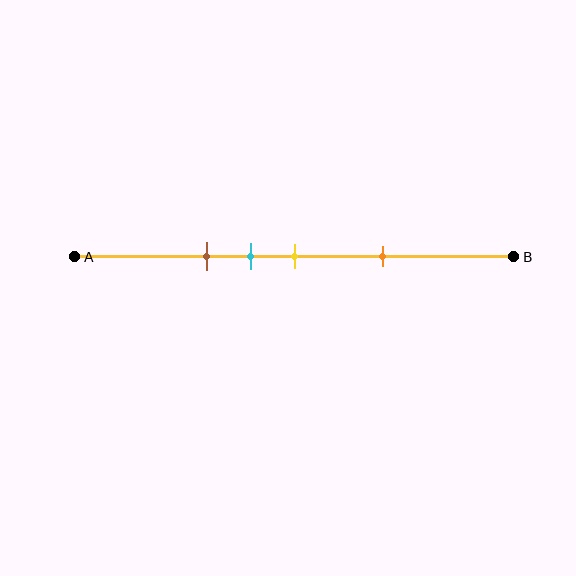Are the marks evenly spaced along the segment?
No, the marks are not evenly spaced.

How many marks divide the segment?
There are 4 marks dividing the segment.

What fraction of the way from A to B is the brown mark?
The brown mark is approximately 30% (0.3) of the way from A to B.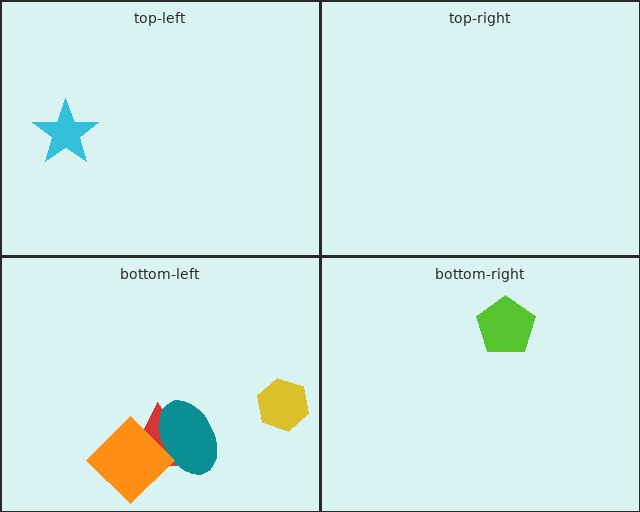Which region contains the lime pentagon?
The bottom-right region.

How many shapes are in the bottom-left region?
4.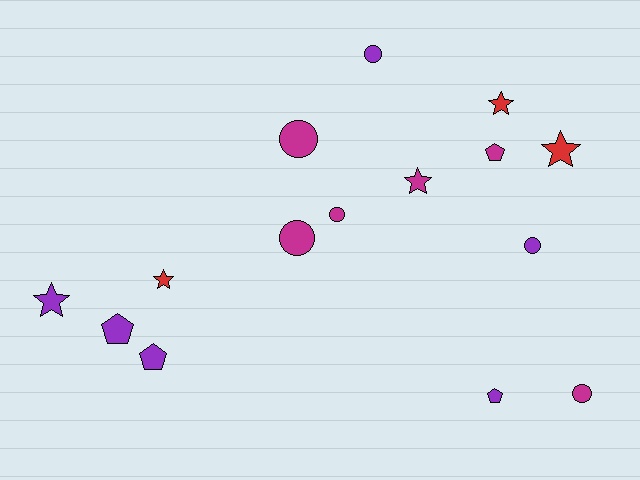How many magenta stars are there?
There is 1 magenta star.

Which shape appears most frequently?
Circle, with 6 objects.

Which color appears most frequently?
Magenta, with 6 objects.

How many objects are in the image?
There are 15 objects.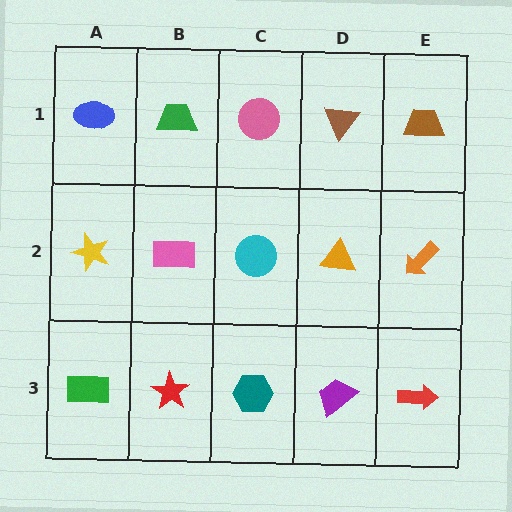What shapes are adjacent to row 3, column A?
A yellow star (row 2, column A), a red star (row 3, column B).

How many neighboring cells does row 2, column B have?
4.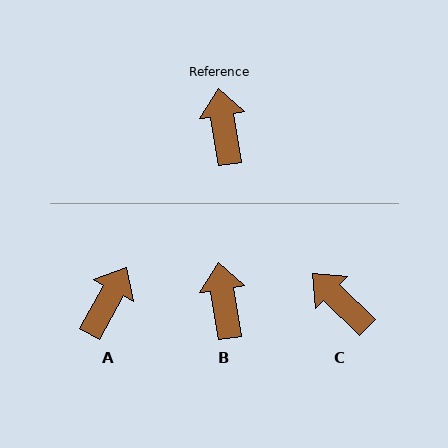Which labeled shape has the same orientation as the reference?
B.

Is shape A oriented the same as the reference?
No, it is off by about 37 degrees.